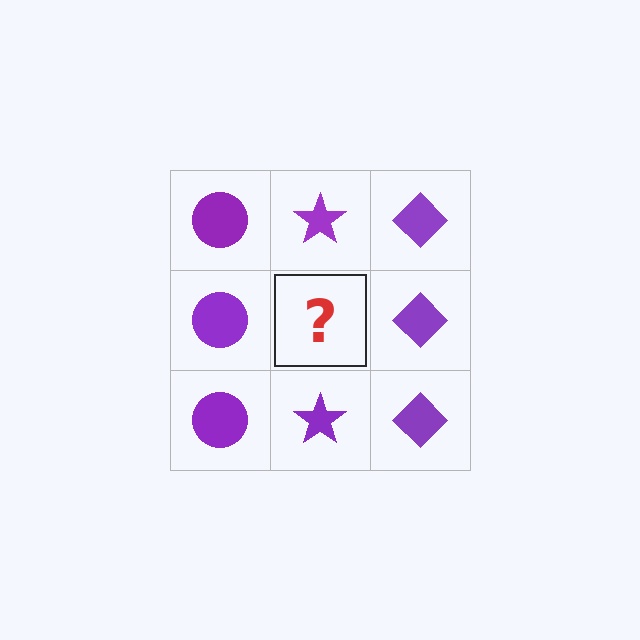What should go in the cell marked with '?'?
The missing cell should contain a purple star.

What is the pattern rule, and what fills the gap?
The rule is that each column has a consistent shape. The gap should be filled with a purple star.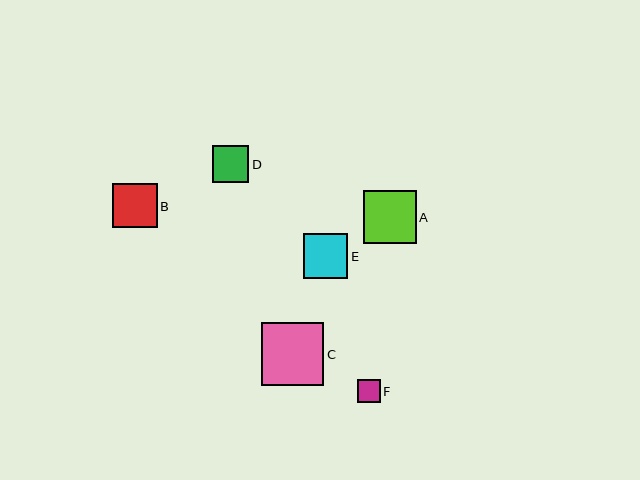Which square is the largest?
Square C is the largest with a size of approximately 63 pixels.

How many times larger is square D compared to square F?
Square D is approximately 1.6 times the size of square F.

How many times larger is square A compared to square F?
Square A is approximately 2.3 times the size of square F.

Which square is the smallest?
Square F is the smallest with a size of approximately 23 pixels.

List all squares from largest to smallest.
From largest to smallest: C, A, B, E, D, F.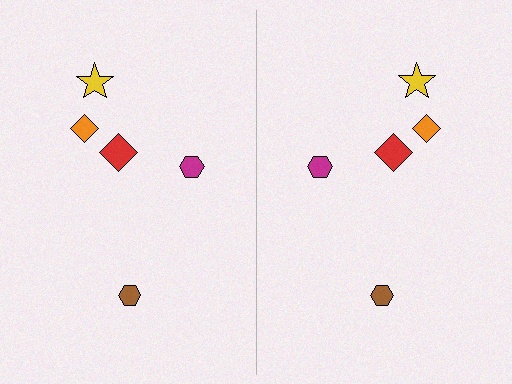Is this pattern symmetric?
Yes, this pattern has bilateral (reflection) symmetry.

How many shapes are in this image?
There are 10 shapes in this image.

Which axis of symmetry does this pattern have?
The pattern has a vertical axis of symmetry running through the center of the image.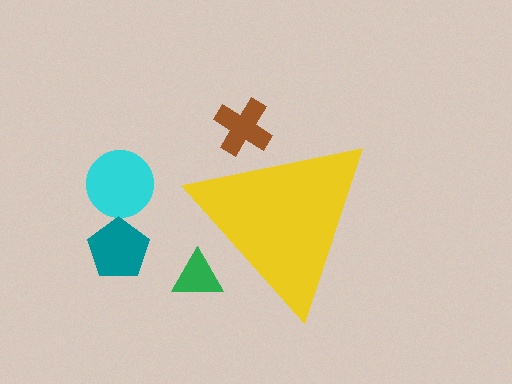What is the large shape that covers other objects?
A yellow triangle.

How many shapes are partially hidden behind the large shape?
2 shapes are partially hidden.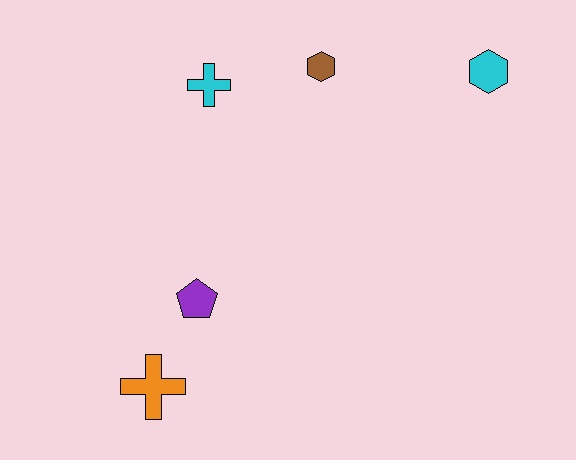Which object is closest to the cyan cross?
The brown hexagon is closest to the cyan cross.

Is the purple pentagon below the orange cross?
No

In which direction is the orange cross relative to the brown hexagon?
The orange cross is below the brown hexagon.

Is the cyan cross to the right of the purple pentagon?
Yes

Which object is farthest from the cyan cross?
The orange cross is farthest from the cyan cross.